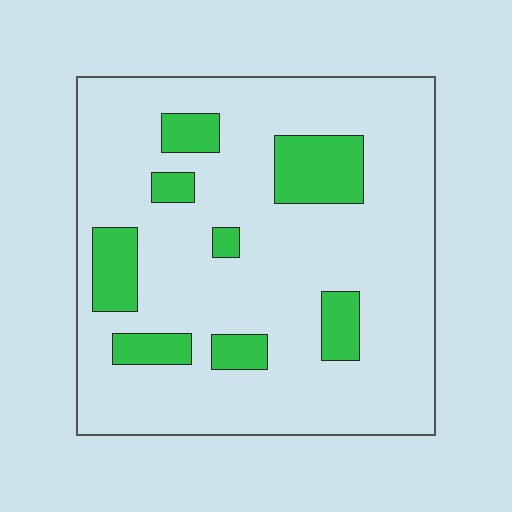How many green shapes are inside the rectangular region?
8.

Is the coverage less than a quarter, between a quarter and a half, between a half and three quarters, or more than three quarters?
Less than a quarter.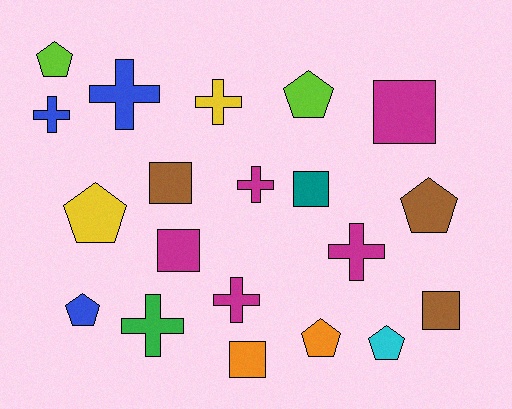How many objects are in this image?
There are 20 objects.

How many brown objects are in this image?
There are 3 brown objects.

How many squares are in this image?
There are 6 squares.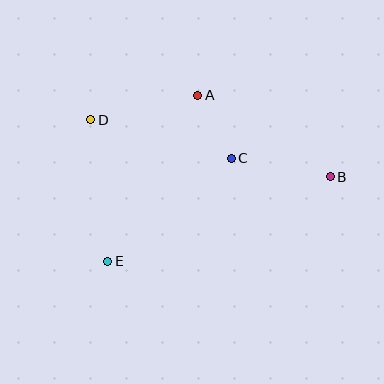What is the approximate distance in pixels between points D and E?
The distance between D and E is approximately 143 pixels.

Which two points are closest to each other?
Points A and C are closest to each other.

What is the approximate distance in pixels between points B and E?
The distance between B and E is approximately 238 pixels.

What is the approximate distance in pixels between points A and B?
The distance between A and B is approximately 156 pixels.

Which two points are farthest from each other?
Points B and D are farthest from each other.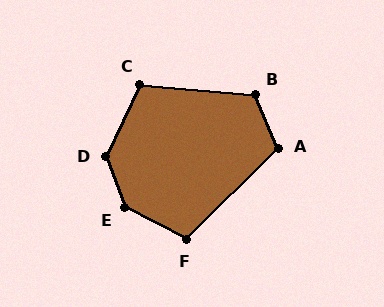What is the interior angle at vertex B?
Approximately 118 degrees (obtuse).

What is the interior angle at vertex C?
Approximately 110 degrees (obtuse).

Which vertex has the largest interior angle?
E, at approximately 138 degrees.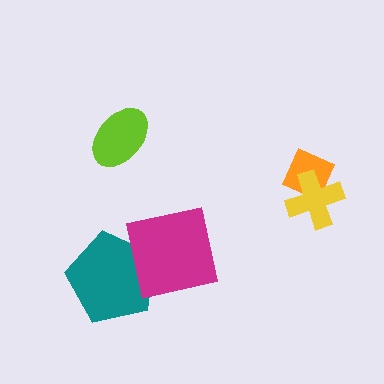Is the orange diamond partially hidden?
Yes, it is partially covered by another shape.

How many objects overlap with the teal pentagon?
1 object overlaps with the teal pentagon.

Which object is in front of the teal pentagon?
The magenta square is in front of the teal pentagon.